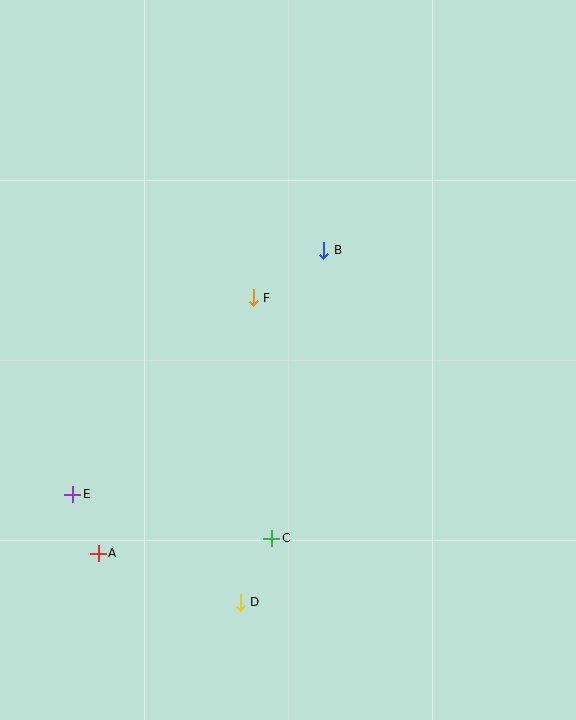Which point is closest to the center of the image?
Point F at (253, 298) is closest to the center.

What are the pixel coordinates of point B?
Point B is at (324, 250).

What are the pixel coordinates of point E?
Point E is at (73, 494).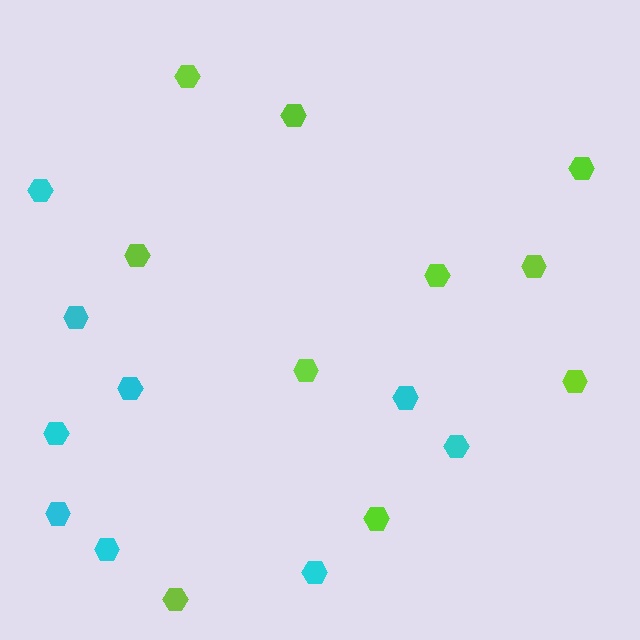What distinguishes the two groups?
There are 2 groups: one group of lime hexagons (10) and one group of cyan hexagons (9).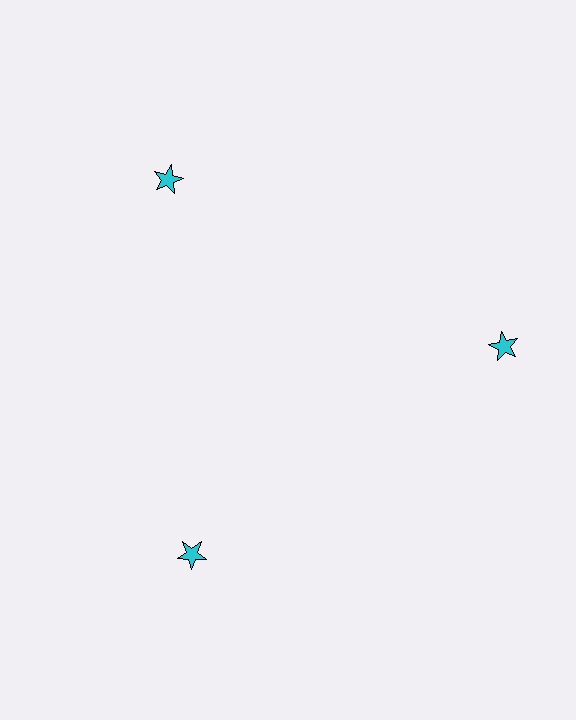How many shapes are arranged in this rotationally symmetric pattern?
There are 3 shapes, arranged in 3 groups of 1.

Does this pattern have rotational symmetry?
Yes, this pattern has 3-fold rotational symmetry. It looks the same after rotating 120 degrees around the center.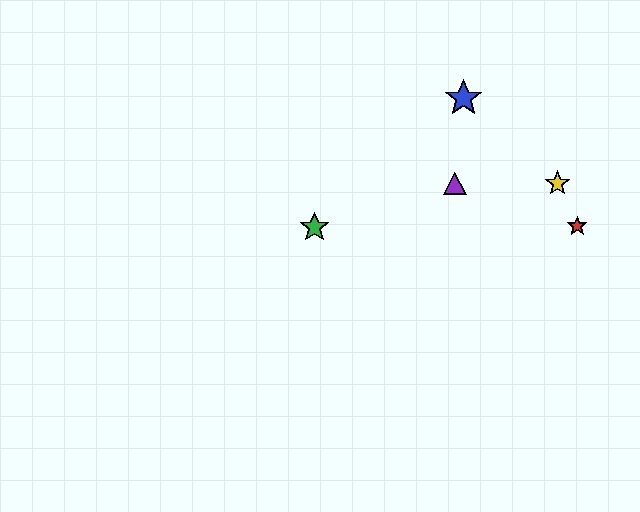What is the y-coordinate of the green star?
The green star is at y≈227.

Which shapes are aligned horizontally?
The yellow star, the purple triangle are aligned horizontally.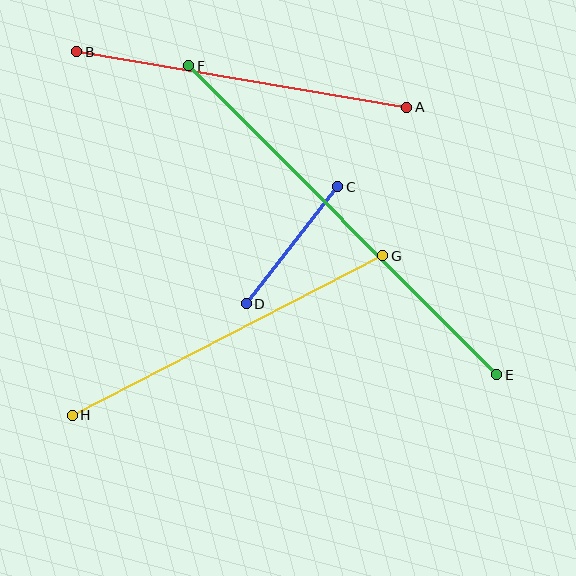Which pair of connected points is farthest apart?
Points E and F are farthest apart.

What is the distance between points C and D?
The distance is approximately 149 pixels.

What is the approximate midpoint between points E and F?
The midpoint is at approximately (343, 220) pixels.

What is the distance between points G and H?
The distance is approximately 349 pixels.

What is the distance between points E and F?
The distance is approximately 436 pixels.